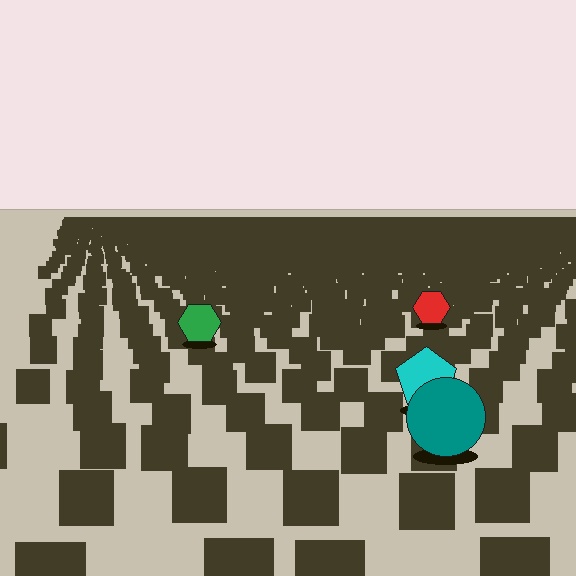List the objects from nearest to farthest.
From nearest to farthest: the teal circle, the cyan pentagon, the green hexagon, the red hexagon.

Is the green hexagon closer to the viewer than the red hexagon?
Yes. The green hexagon is closer — you can tell from the texture gradient: the ground texture is coarser near it.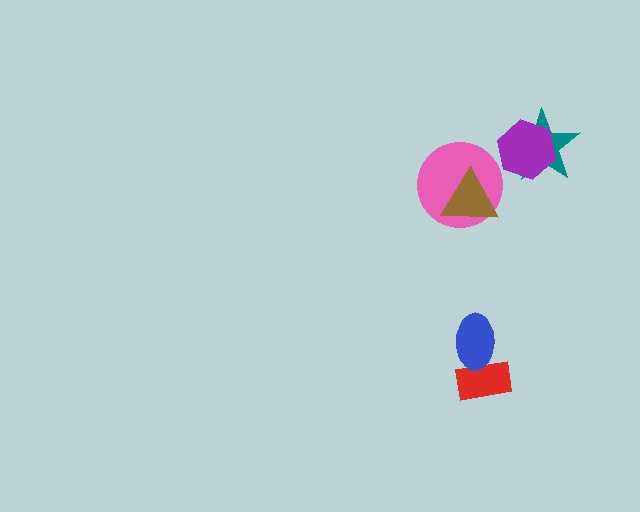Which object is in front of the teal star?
The purple hexagon is in front of the teal star.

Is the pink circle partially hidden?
Yes, it is partially covered by another shape.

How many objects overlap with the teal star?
1 object overlaps with the teal star.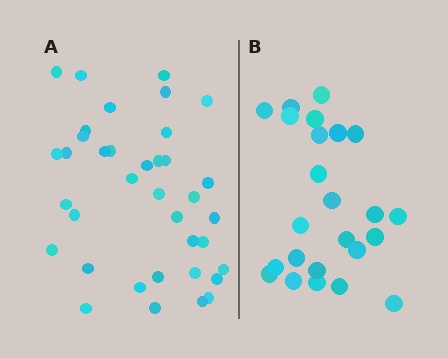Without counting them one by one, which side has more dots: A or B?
Region A (the left region) has more dots.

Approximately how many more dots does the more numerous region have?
Region A has approximately 15 more dots than region B.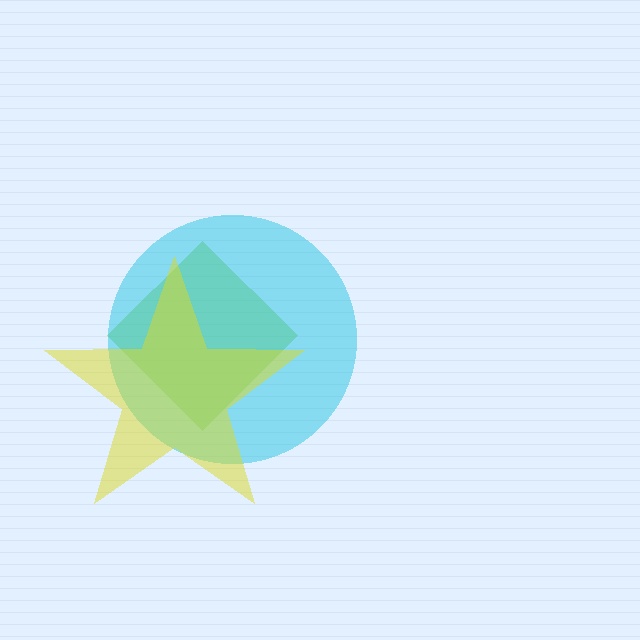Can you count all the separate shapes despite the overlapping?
Yes, there are 3 separate shapes.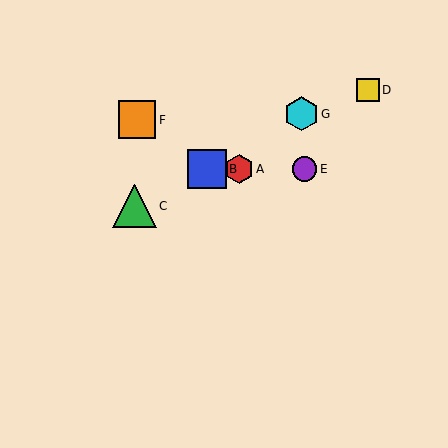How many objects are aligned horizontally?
3 objects (A, B, E) are aligned horizontally.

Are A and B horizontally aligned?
Yes, both are at y≈169.